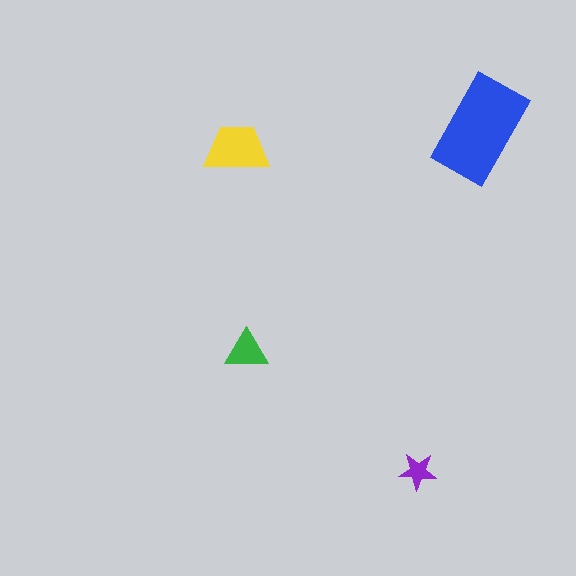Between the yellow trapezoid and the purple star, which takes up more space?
The yellow trapezoid.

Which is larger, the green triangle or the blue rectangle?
The blue rectangle.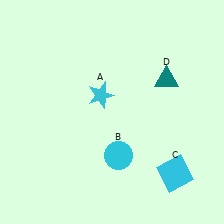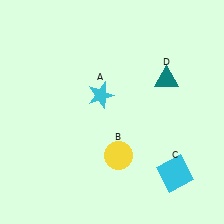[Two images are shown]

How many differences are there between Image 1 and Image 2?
There is 1 difference between the two images.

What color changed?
The circle (B) changed from cyan in Image 1 to yellow in Image 2.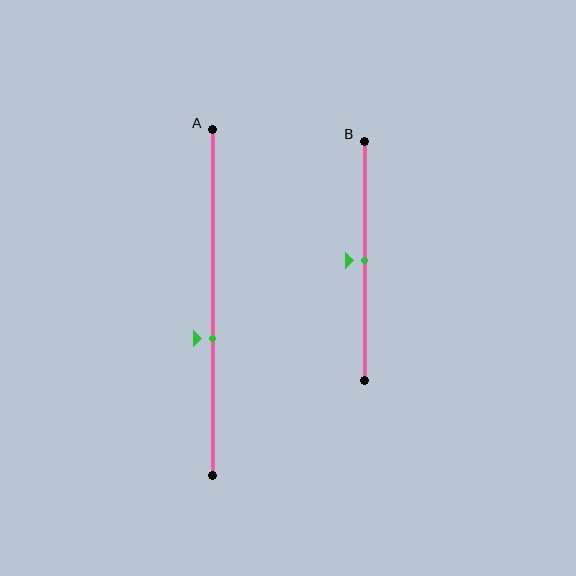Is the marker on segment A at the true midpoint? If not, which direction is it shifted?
No, the marker on segment A is shifted downward by about 11% of the segment length.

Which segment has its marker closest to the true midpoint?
Segment B has its marker closest to the true midpoint.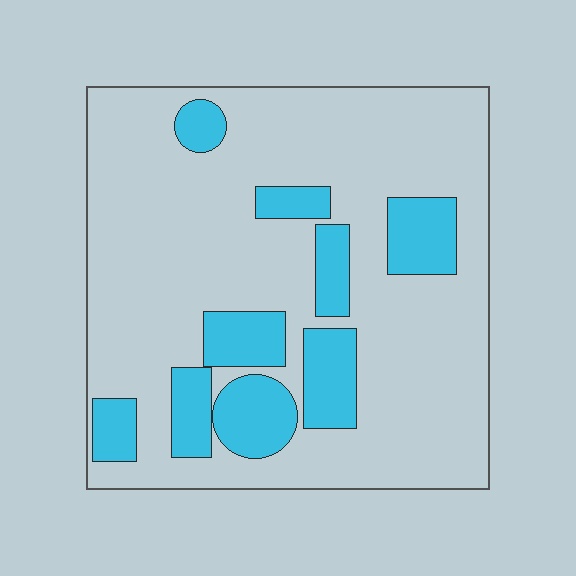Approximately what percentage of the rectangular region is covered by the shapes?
Approximately 20%.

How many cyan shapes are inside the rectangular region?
9.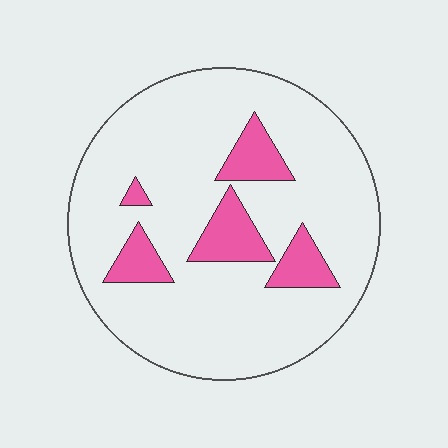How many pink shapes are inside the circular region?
5.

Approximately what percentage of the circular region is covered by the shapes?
Approximately 15%.